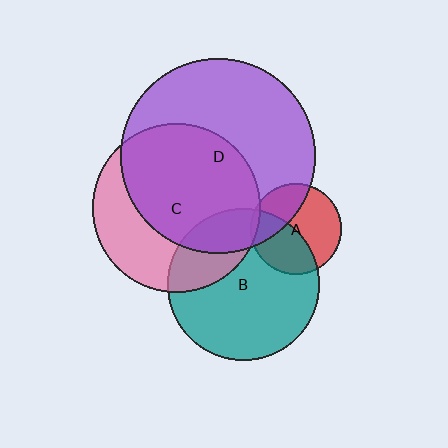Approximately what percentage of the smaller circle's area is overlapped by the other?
Approximately 40%.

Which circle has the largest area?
Circle D (purple).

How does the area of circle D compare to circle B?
Approximately 1.6 times.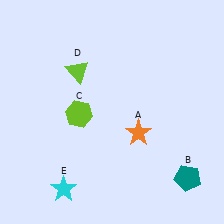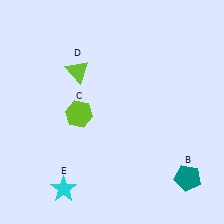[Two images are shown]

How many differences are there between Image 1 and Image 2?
There is 1 difference between the two images.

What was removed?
The orange star (A) was removed in Image 2.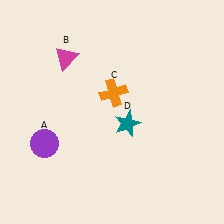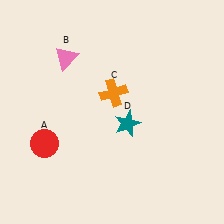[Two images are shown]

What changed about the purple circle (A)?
In Image 1, A is purple. In Image 2, it changed to red.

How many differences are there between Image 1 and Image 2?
There are 2 differences between the two images.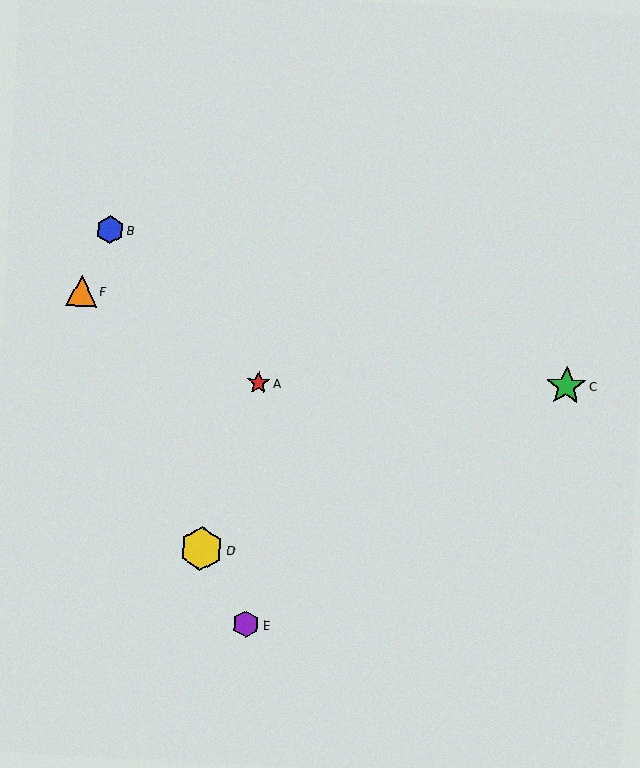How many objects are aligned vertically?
2 objects (A, E) are aligned vertically.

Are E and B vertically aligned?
No, E is at x≈246 and B is at x≈110.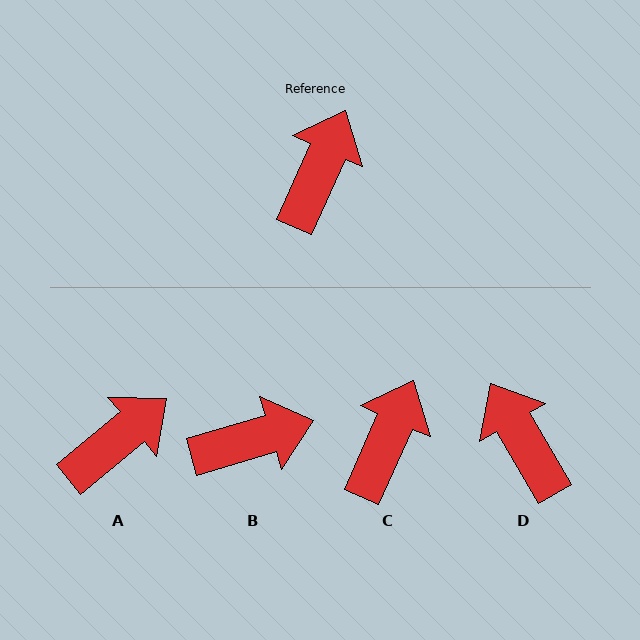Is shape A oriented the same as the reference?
No, it is off by about 26 degrees.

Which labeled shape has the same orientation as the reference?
C.